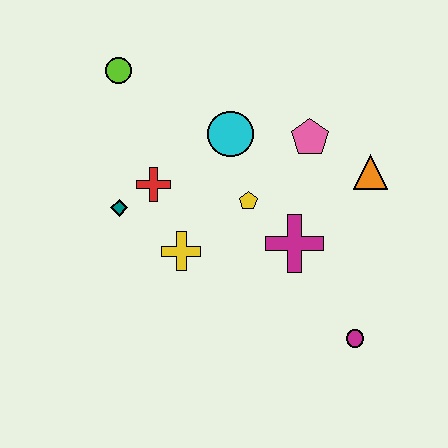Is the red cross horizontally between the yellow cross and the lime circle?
Yes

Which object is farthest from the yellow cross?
The orange triangle is farthest from the yellow cross.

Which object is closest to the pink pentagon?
The orange triangle is closest to the pink pentagon.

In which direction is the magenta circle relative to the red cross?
The magenta circle is to the right of the red cross.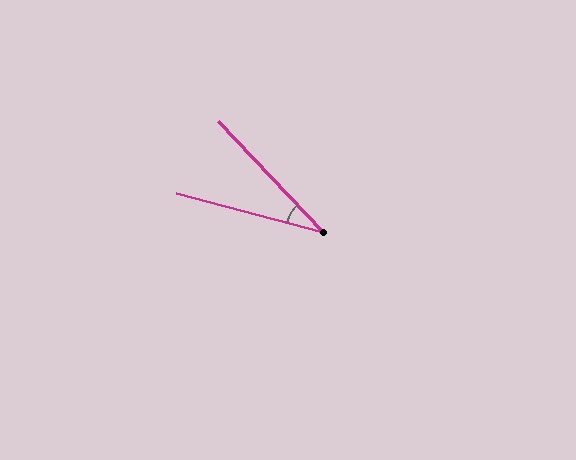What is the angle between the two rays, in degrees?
Approximately 32 degrees.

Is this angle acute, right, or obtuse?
It is acute.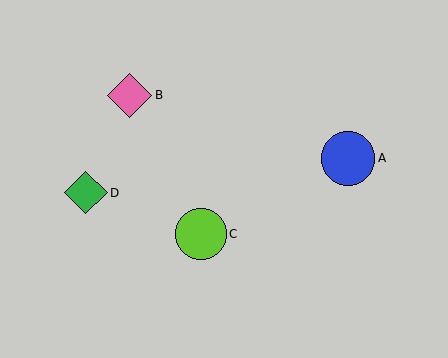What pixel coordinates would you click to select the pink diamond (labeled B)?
Click at (130, 95) to select the pink diamond B.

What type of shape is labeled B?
Shape B is a pink diamond.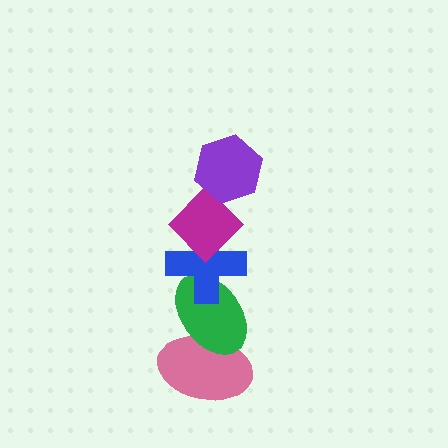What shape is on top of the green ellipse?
The blue cross is on top of the green ellipse.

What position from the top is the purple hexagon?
The purple hexagon is 1st from the top.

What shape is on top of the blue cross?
The magenta diamond is on top of the blue cross.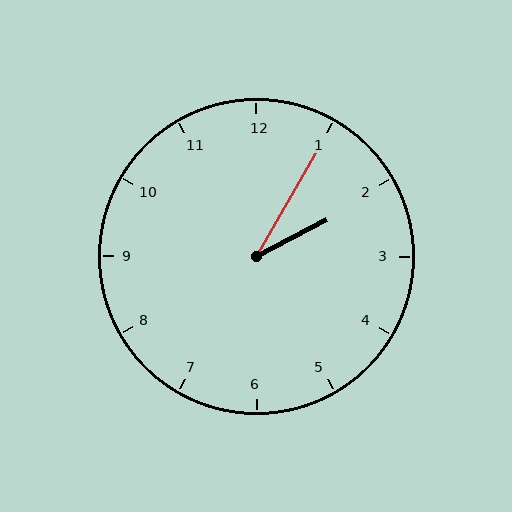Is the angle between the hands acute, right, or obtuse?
It is acute.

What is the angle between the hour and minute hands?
Approximately 32 degrees.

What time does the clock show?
2:05.